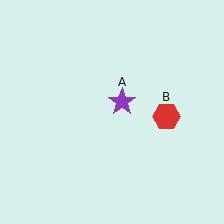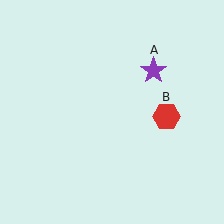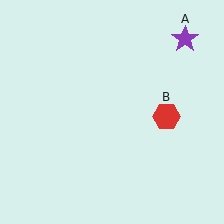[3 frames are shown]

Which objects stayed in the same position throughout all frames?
Red hexagon (object B) remained stationary.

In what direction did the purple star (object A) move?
The purple star (object A) moved up and to the right.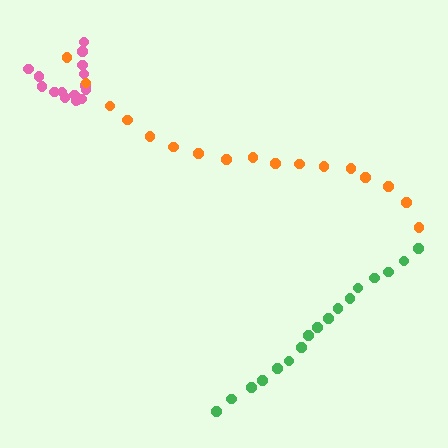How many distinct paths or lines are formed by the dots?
There are 3 distinct paths.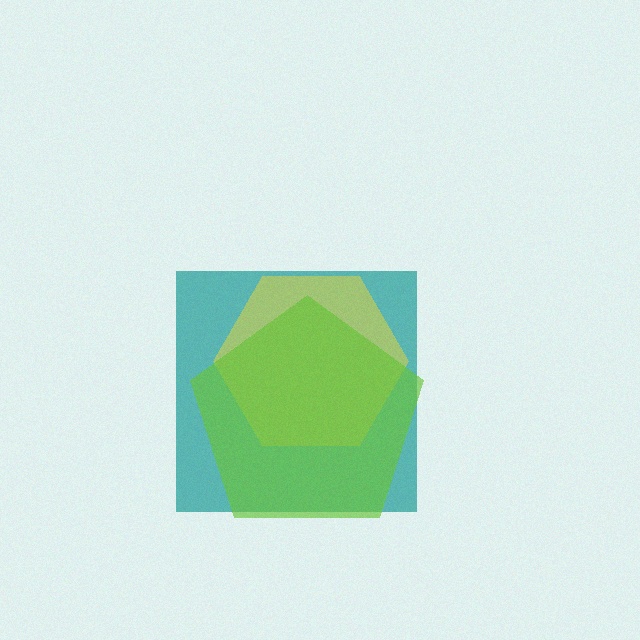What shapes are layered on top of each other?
The layered shapes are: a teal square, a yellow hexagon, a lime pentagon.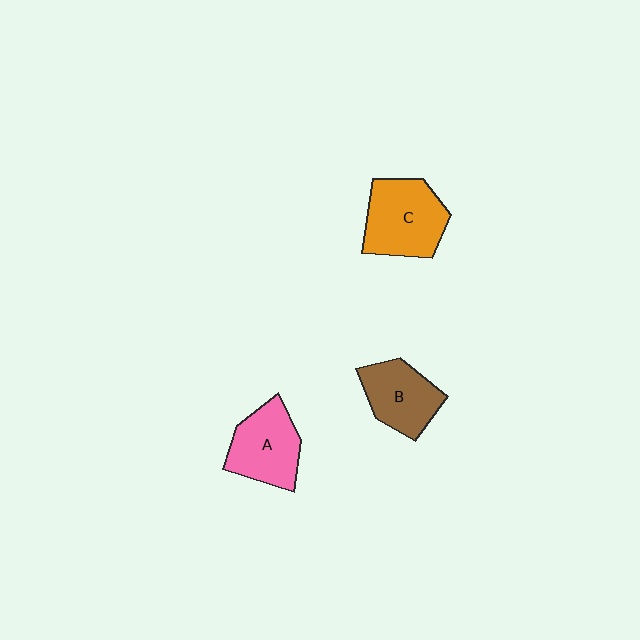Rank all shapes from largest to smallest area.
From largest to smallest: C (orange), A (pink), B (brown).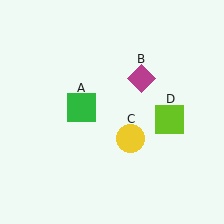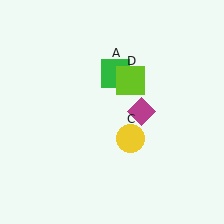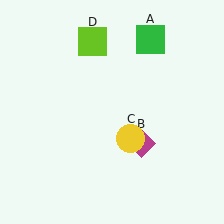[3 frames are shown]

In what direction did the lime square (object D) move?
The lime square (object D) moved up and to the left.